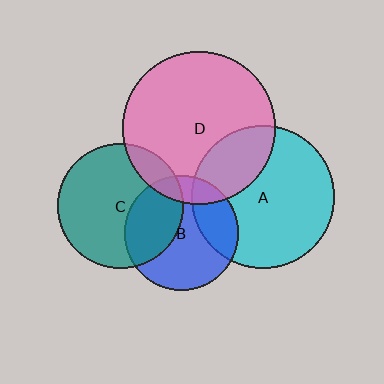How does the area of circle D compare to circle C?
Approximately 1.5 times.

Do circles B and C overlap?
Yes.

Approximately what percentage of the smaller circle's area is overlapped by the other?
Approximately 35%.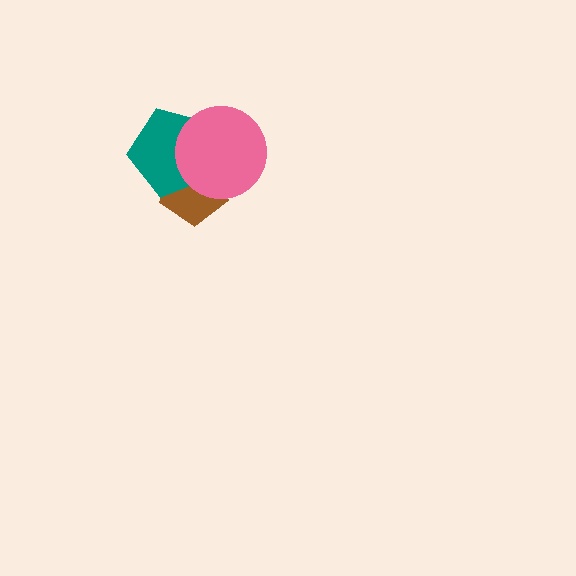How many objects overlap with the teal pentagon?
2 objects overlap with the teal pentagon.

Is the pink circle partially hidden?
No, no other shape covers it.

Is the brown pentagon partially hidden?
Yes, it is partially covered by another shape.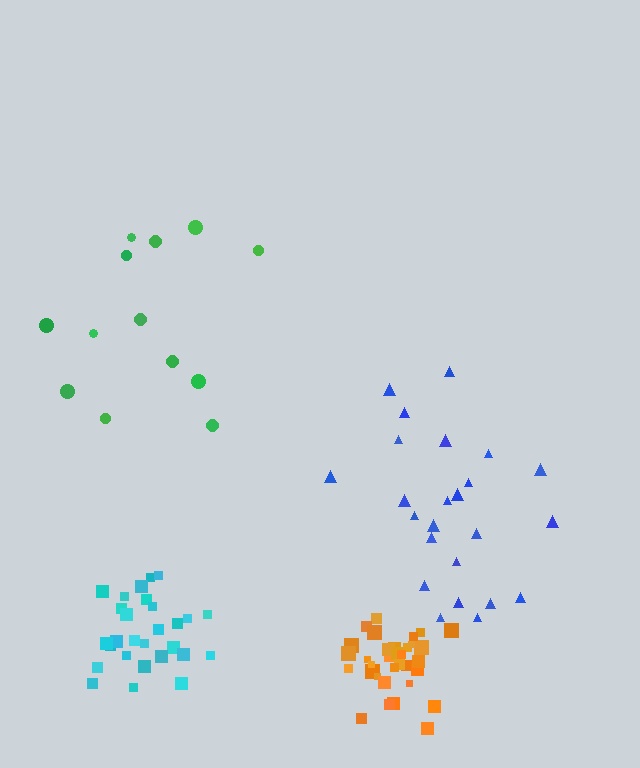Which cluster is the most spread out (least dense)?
Green.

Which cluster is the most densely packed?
Orange.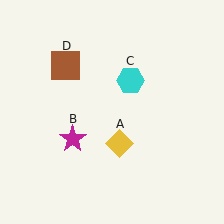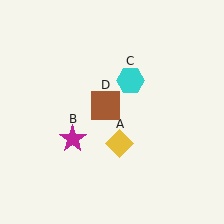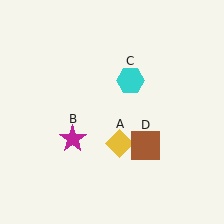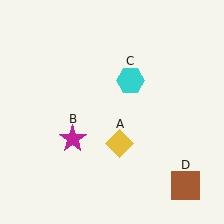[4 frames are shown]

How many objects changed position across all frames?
1 object changed position: brown square (object D).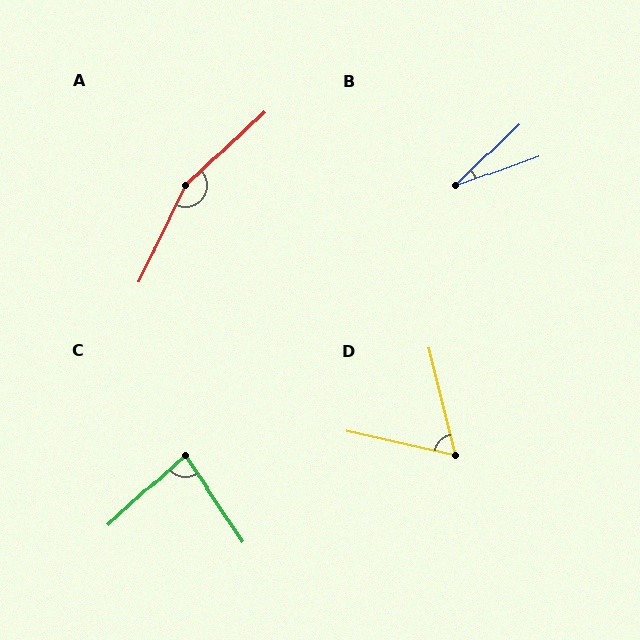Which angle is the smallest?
B, at approximately 25 degrees.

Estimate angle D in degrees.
Approximately 64 degrees.